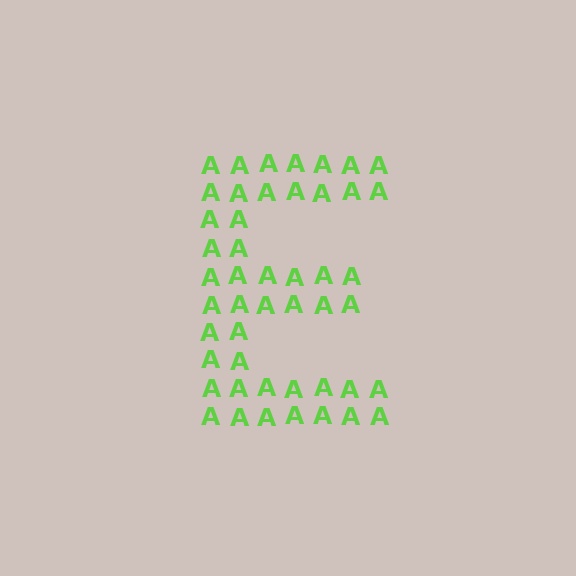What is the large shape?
The large shape is the letter E.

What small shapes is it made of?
It is made of small letter A's.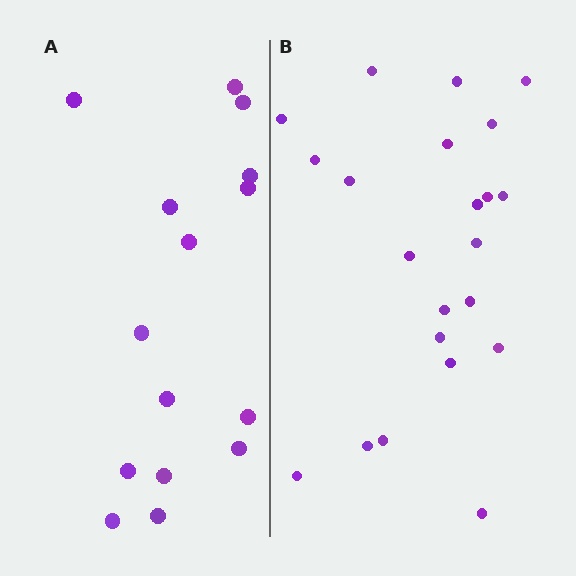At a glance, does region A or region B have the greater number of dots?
Region B (the right region) has more dots.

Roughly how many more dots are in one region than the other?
Region B has roughly 8 or so more dots than region A.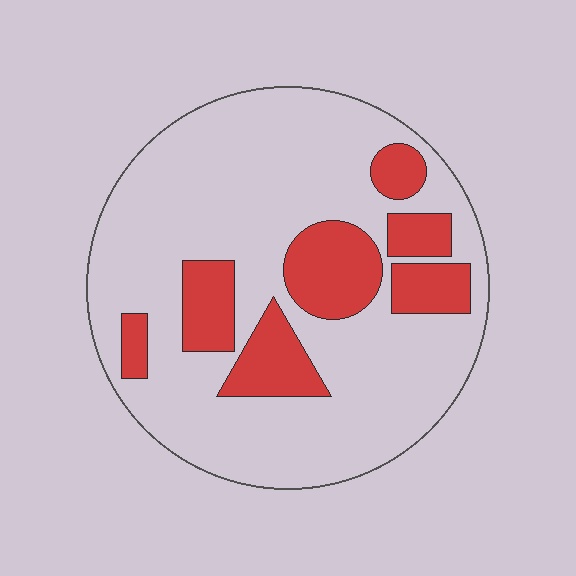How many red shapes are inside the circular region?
7.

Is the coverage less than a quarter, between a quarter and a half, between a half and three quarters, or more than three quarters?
Less than a quarter.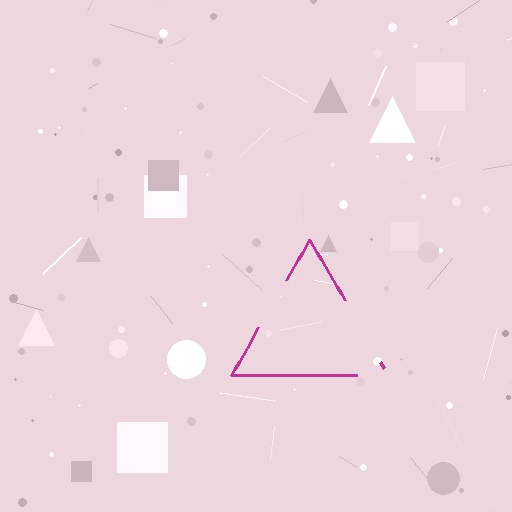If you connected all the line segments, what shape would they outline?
They would outline a triangle.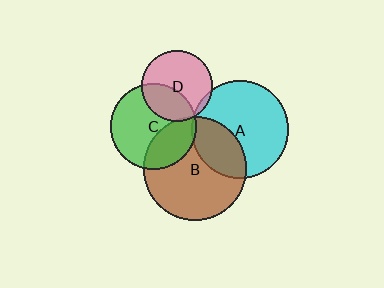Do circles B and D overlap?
Yes.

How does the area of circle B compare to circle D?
Approximately 2.1 times.